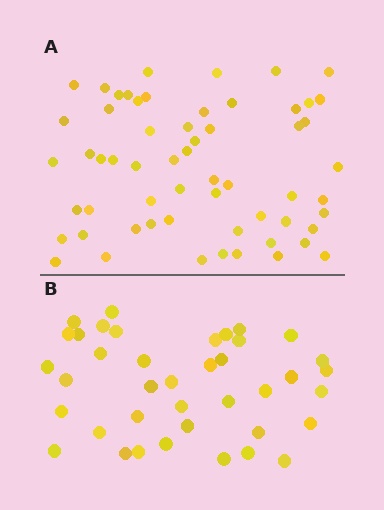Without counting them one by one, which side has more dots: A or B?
Region A (the top region) has more dots.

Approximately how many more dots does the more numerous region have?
Region A has approximately 20 more dots than region B.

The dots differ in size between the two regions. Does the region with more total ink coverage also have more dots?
No. Region B has more total ink coverage because its dots are larger, but region A actually contains more individual dots. Total area can be misleading — the number of items is what matters here.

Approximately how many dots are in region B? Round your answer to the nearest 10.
About 40 dots. (The exact count is 39, which rounds to 40.)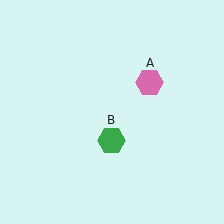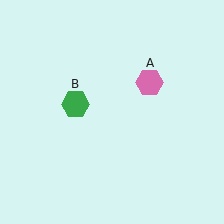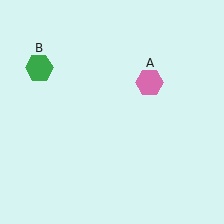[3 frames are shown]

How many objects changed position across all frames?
1 object changed position: green hexagon (object B).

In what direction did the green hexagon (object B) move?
The green hexagon (object B) moved up and to the left.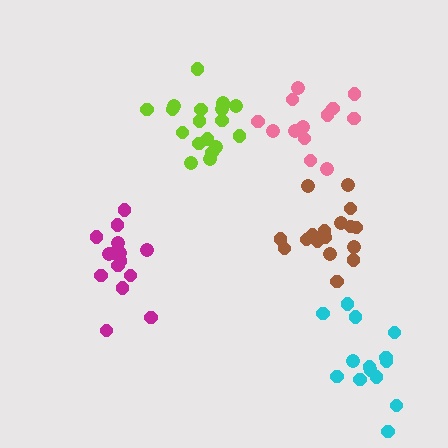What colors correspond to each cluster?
The clusters are colored: lime, pink, brown, magenta, cyan.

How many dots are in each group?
Group 1: 18 dots, Group 2: 13 dots, Group 3: 17 dots, Group 4: 15 dots, Group 5: 14 dots (77 total).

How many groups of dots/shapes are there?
There are 5 groups.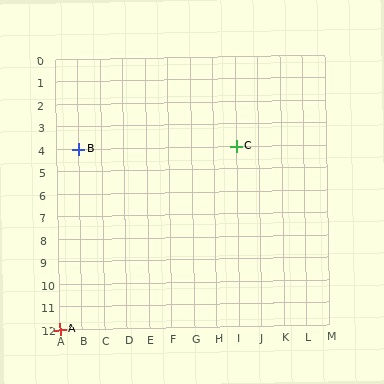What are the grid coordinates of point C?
Point C is at grid coordinates (I, 4).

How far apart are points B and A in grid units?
Points B and A are 1 column and 8 rows apart (about 8.1 grid units diagonally).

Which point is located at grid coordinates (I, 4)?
Point C is at (I, 4).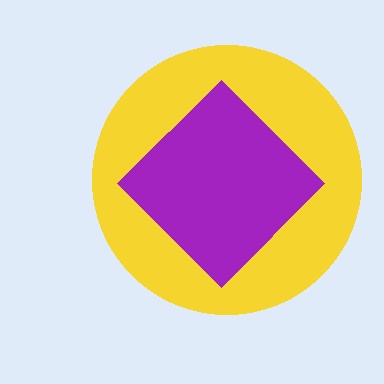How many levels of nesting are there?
2.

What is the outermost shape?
The yellow circle.